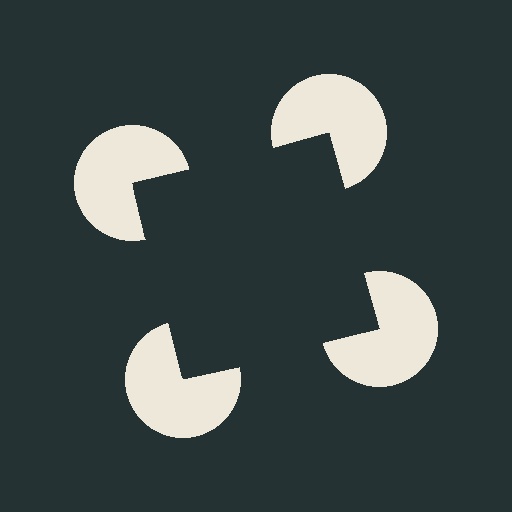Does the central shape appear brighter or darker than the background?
It typically appears slightly darker than the background, even though no actual brightness change is drawn.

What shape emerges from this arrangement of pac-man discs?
An illusory square — its edges are inferred from the aligned wedge cuts in the pac-man discs, not physically drawn.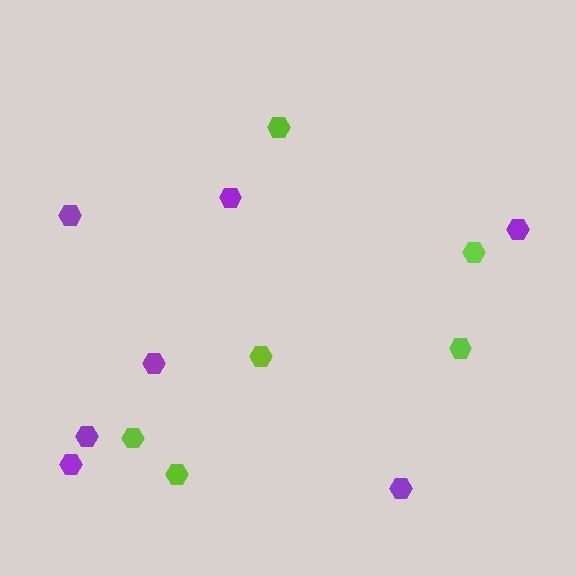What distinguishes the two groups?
There are 2 groups: one group of purple hexagons (7) and one group of lime hexagons (6).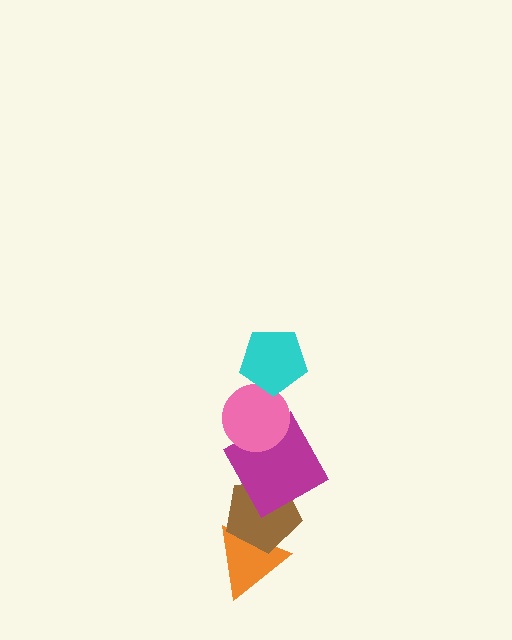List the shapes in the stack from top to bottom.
From top to bottom: the cyan pentagon, the pink circle, the magenta square, the brown pentagon, the orange triangle.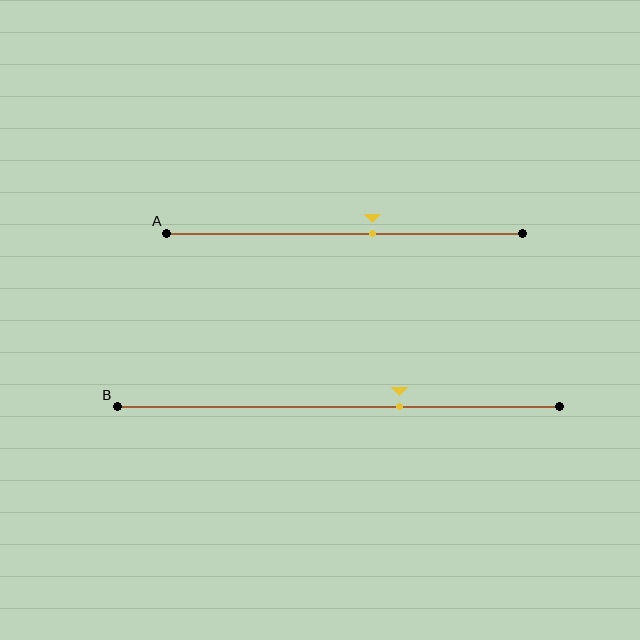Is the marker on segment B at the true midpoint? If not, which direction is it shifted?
No, the marker on segment B is shifted to the right by about 14% of the segment length.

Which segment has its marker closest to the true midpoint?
Segment A has its marker closest to the true midpoint.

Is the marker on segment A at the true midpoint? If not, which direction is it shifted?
No, the marker on segment A is shifted to the right by about 8% of the segment length.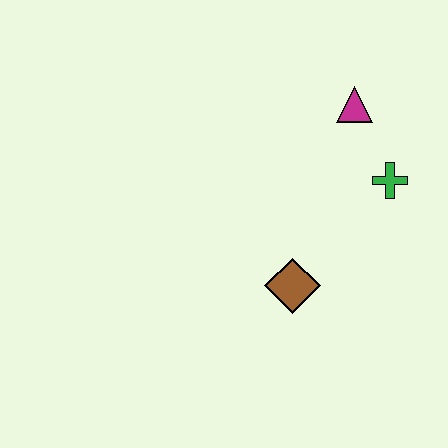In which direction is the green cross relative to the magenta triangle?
The green cross is below the magenta triangle.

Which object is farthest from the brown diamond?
The magenta triangle is farthest from the brown diamond.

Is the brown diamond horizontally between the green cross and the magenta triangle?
No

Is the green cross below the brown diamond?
No